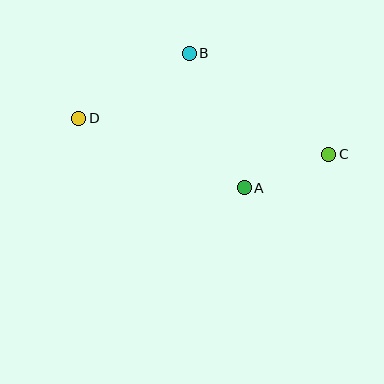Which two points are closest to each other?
Points A and C are closest to each other.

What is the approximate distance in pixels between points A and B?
The distance between A and B is approximately 145 pixels.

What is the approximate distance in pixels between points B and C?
The distance between B and C is approximately 172 pixels.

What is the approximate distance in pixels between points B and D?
The distance between B and D is approximately 129 pixels.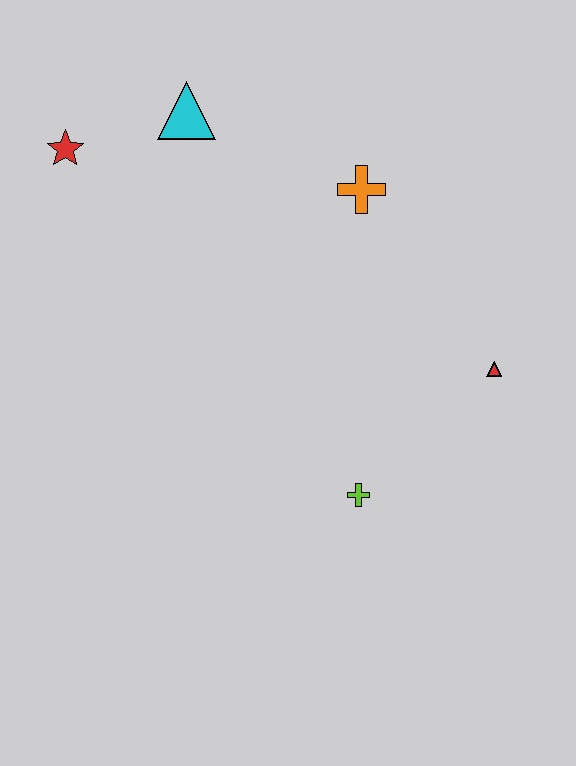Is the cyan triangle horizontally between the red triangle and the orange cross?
No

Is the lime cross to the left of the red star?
No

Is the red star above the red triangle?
Yes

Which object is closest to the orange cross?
The cyan triangle is closest to the orange cross.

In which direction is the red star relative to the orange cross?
The red star is to the left of the orange cross.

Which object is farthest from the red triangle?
The red star is farthest from the red triangle.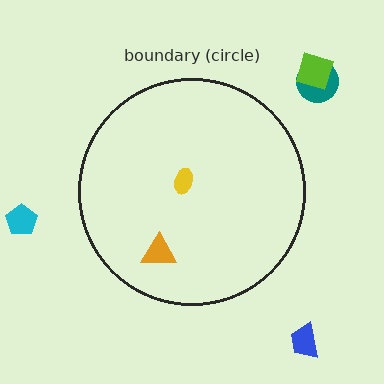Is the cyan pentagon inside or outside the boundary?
Outside.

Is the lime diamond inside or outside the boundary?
Outside.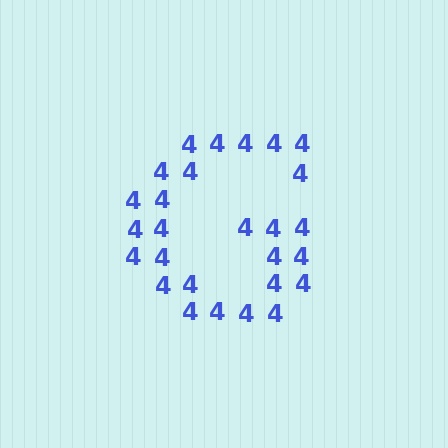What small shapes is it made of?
It is made of small digit 4's.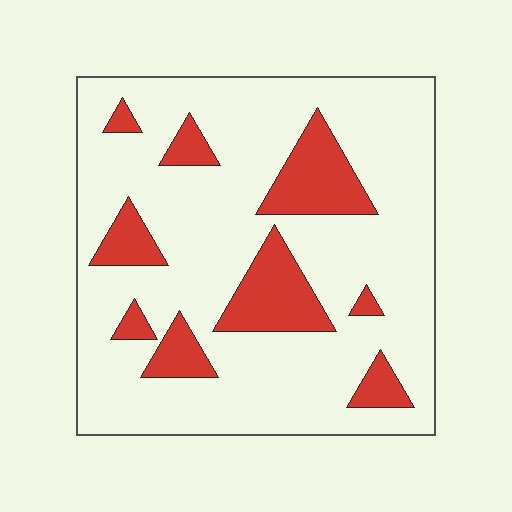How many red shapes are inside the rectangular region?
9.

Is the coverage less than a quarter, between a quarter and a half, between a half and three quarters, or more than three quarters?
Less than a quarter.